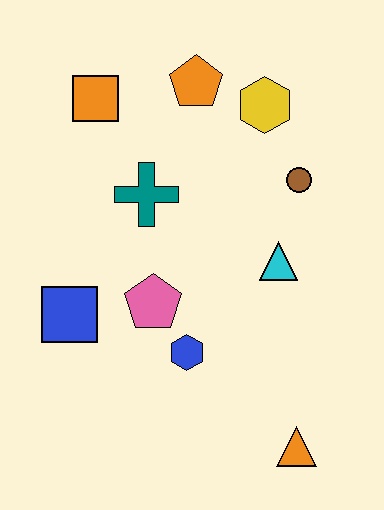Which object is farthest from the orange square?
The orange triangle is farthest from the orange square.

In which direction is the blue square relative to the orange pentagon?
The blue square is below the orange pentagon.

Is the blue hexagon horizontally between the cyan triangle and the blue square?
Yes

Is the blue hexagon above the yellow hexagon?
No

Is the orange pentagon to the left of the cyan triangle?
Yes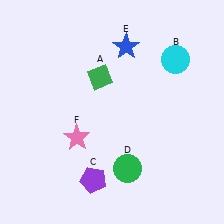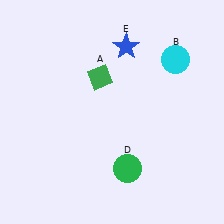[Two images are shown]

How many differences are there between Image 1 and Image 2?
There are 2 differences between the two images.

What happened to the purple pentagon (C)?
The purple pentagon (C) was removed in Image 2. It was in the bottom-left area of Image 1.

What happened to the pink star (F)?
The pink star (F) was removed in Image 2. It was in the bottom-left area of Image 1.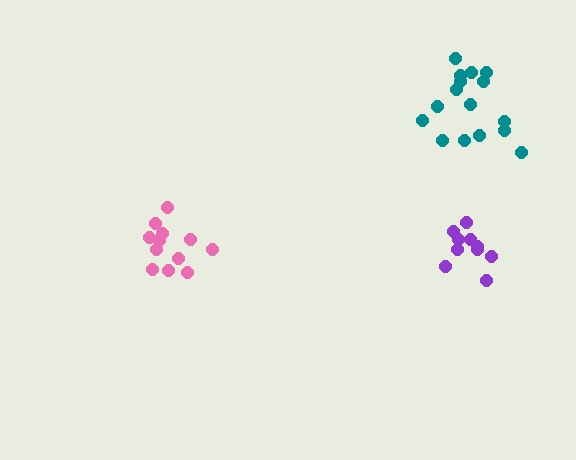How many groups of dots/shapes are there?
There are 3 groups.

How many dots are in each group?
Group 1: 12 dots, Group 2: 16 dots, Group 3: 10 dots (38 total).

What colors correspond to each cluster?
The clusters are colored: pink, teal, purple.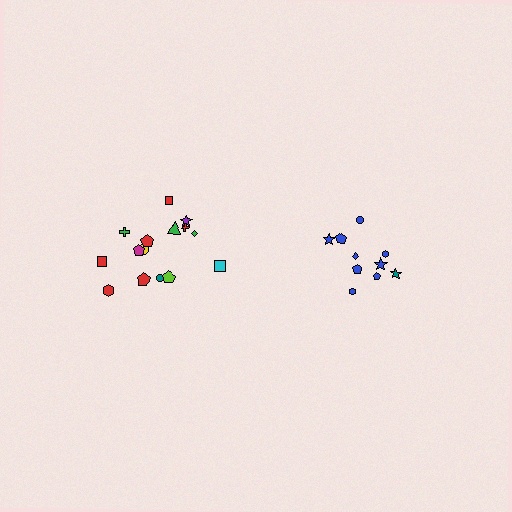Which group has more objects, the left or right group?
The left group.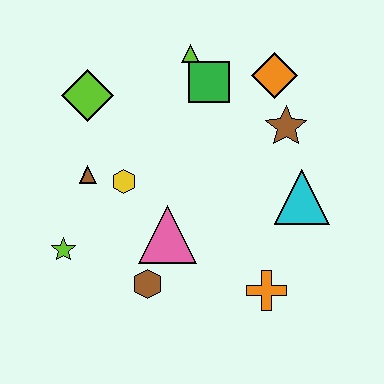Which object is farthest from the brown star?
The lime star is farthest from the brown star.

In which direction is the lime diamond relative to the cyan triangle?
The lime diamond is to the left of the cyan triangle.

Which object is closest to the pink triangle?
The brown hexagon is closest to the pink triangle.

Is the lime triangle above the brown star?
Yes